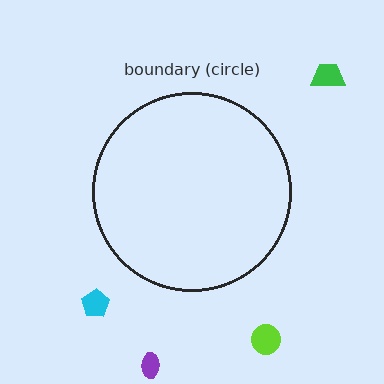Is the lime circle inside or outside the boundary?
Outside.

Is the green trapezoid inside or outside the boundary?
Outside.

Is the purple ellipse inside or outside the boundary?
Outside.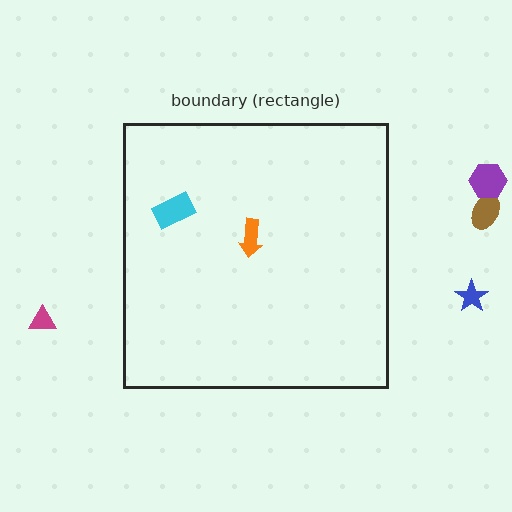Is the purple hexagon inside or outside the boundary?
Outside.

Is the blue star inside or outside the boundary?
Outside.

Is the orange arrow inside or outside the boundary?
Inside.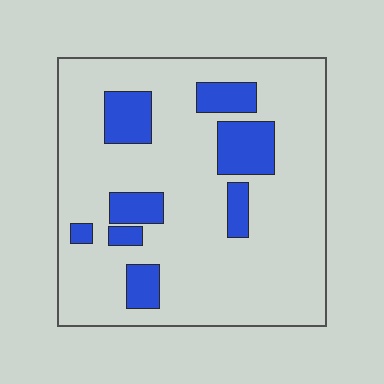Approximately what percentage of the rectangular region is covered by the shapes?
Approximately 20%.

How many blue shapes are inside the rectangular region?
8.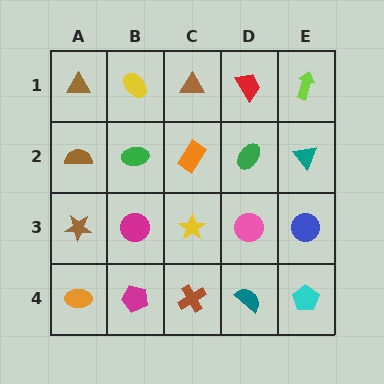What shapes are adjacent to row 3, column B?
A green ellipse (row 2, column B), a magenta pentagon (row 4, column B), a brown star (row 3, column A), a yellow star (row 3, column C).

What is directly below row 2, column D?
A pink circle.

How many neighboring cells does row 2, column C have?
4.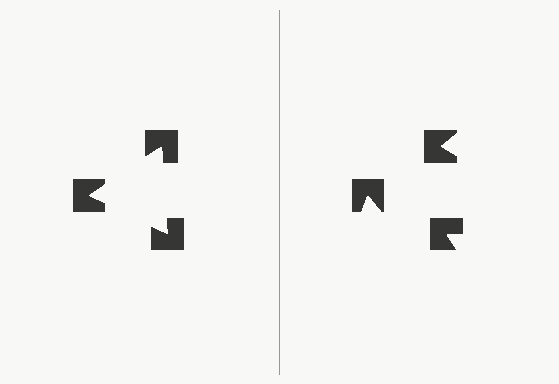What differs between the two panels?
The notched squares are positioned identically on both sides; only the wedge orientations differ. On the left they align to a triangle; on the right they are misaligned.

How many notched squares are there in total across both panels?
6 — 3 on each side.